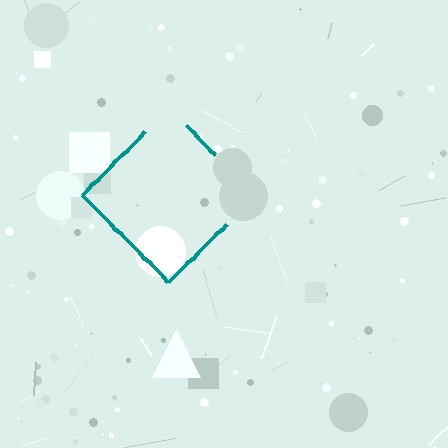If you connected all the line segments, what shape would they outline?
They would outline a diamond.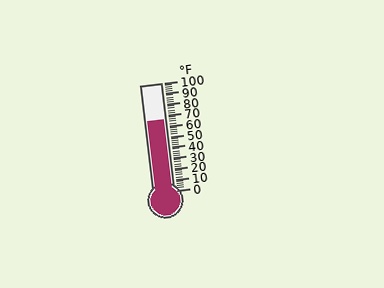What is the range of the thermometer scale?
The thermometer scale ranges from 0°F to 100°F.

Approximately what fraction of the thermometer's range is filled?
The thermometer is filled to approximately 65% of its range.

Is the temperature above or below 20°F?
The temperature is above 20°F.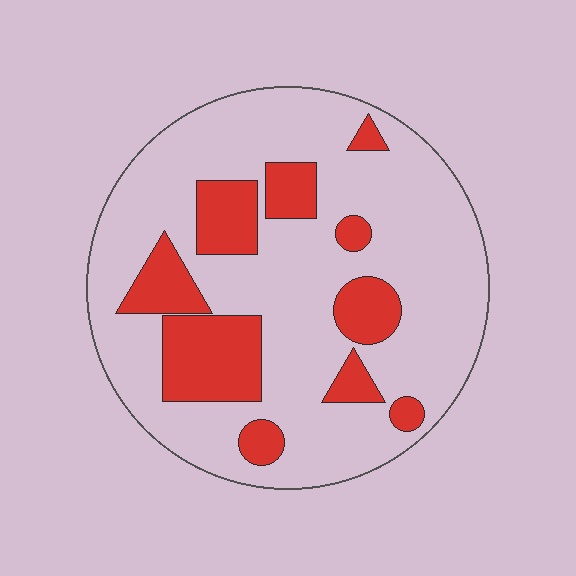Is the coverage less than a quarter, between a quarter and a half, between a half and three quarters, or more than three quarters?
Less than a quarter.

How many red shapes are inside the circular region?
10.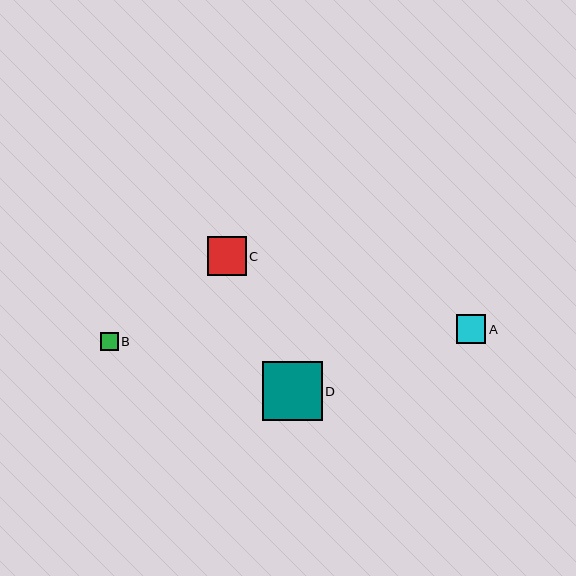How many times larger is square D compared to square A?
Square D is approximately 2.0 times the size of square A.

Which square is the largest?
Square D is the largest with a size of approximately 60 pixels.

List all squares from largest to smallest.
From largest to smallest: D, C, A, B.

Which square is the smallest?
Square B is the smallest with a size of approximately 18 pixels.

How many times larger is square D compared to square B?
Square D is approximately 3.3 times the size of square B.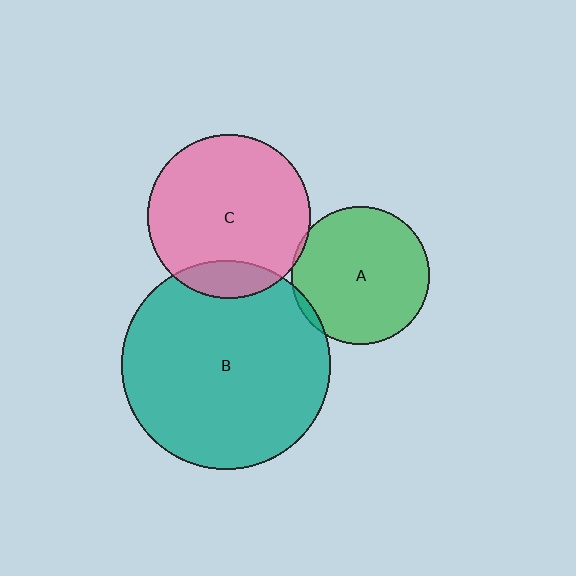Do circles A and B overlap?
Yes.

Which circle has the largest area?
Circle B (teal).